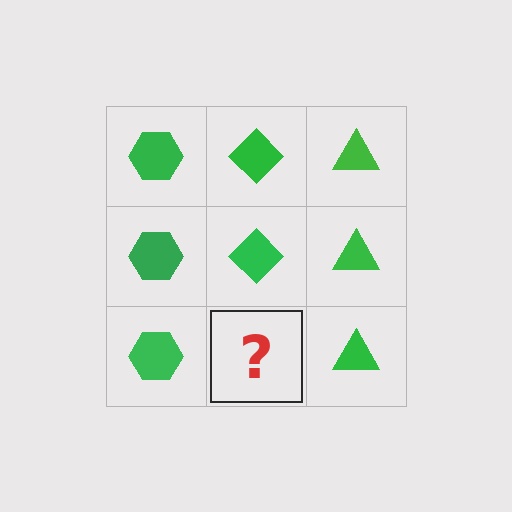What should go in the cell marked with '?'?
The missing cell should contain a green diamond.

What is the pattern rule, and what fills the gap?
The rule is that each column has a consistent shape. The gap should be filled with a green diamond.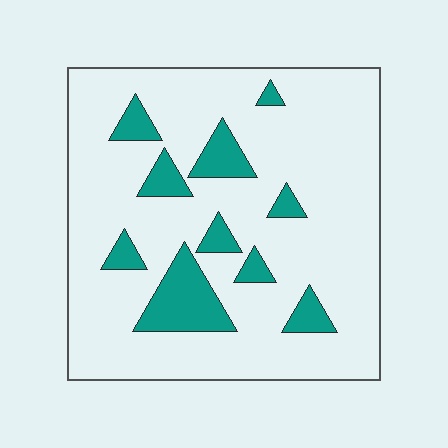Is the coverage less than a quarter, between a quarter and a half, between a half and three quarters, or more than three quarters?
Less than a quarter.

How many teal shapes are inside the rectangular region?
10.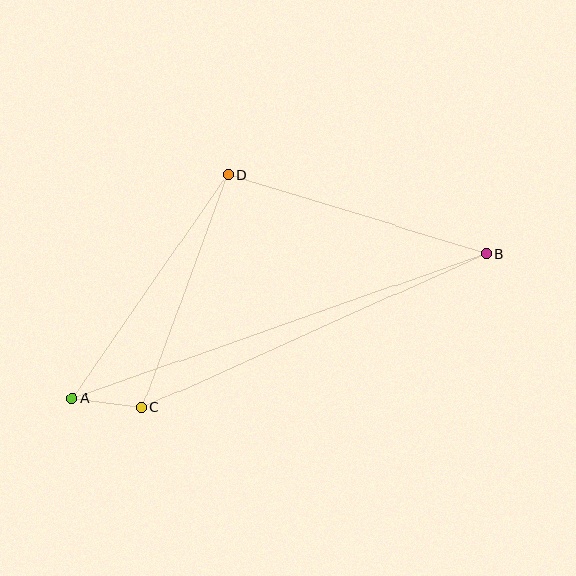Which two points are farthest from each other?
Points A and B are farthest from each other.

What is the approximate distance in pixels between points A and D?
The distance between A and D is approximately 272 pixels.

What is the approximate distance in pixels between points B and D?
The distance between B and D is approximately 270 pixels.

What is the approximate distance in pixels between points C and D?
The distance between C and D is approximately 248 pixels.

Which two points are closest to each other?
Points A and C are closest to each other.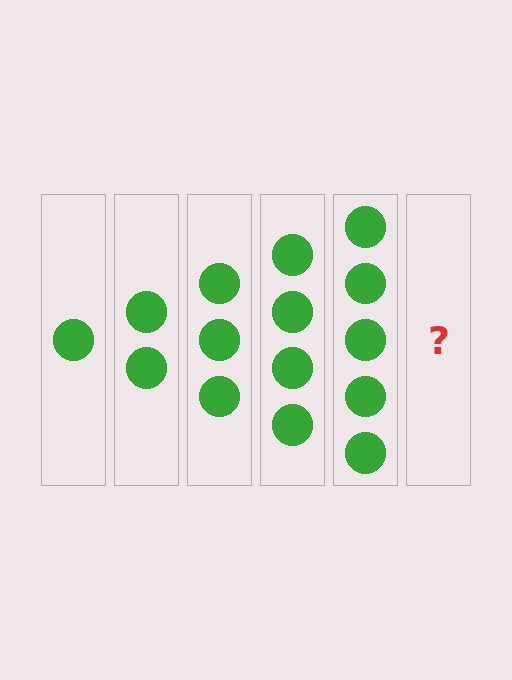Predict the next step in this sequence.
The next step is 6 circles.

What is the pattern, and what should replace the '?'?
The pattern is that each step adds one more circle. The '?' should be 6 circles.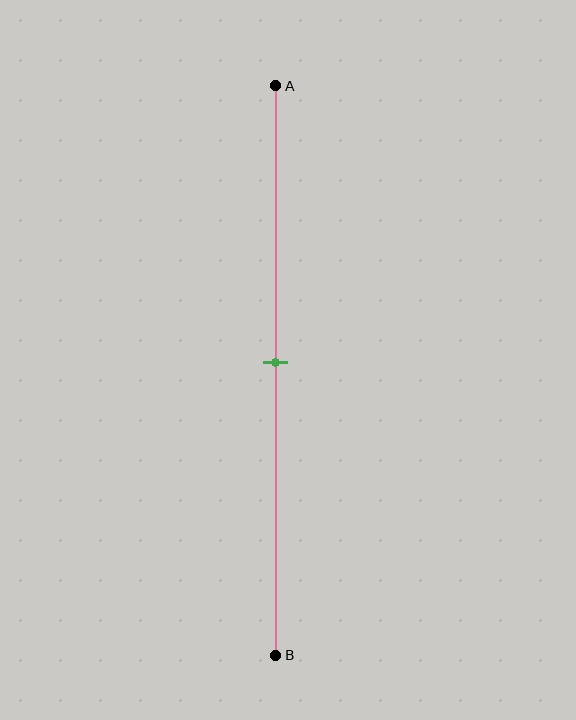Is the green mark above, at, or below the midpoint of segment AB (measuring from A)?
The green mark is approximately at the midpoint of segment AB.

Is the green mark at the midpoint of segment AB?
Yes, the mark is approximately at the midpoint.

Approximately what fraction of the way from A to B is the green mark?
The green mark is approximately 50% of the way from A to B.